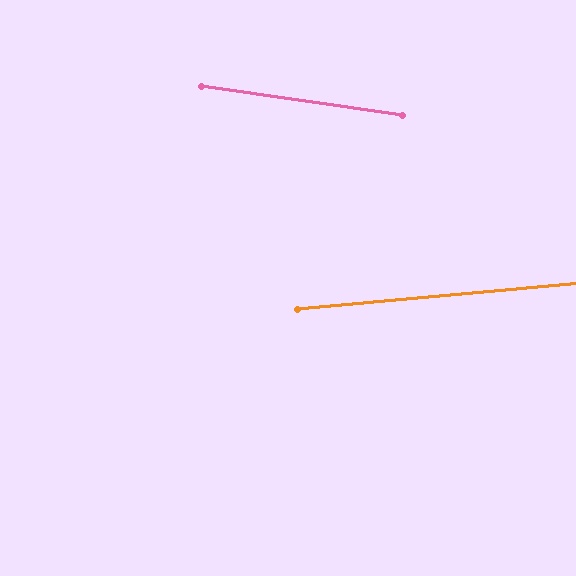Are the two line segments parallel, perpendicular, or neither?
Neither parallel nor perpendicular — they differ by about 14°.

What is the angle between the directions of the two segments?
Approximately 14 degrees.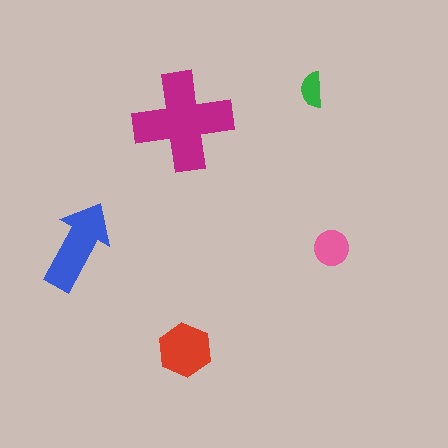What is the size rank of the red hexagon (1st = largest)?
3rd.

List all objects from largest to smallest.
The magenta cross, the blue arrow, the red hexagon, the pink circle, the green semicircle.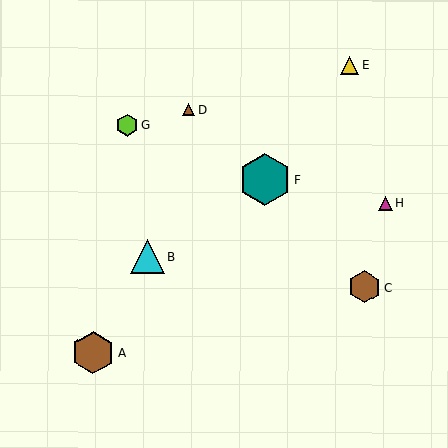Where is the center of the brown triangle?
The center of the brown triangle is at (189, 109).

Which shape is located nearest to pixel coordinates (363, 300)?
The brown hexagon (labeled C) at (365, 287) is nearest to that location.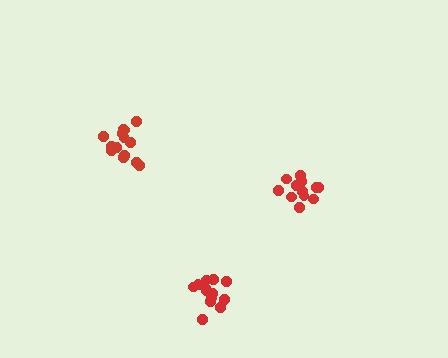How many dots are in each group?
Group 1: 12 dots, Group 2: 14 dots, Group 3: 13 dots (39 total).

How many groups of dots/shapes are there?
There are 3 groups.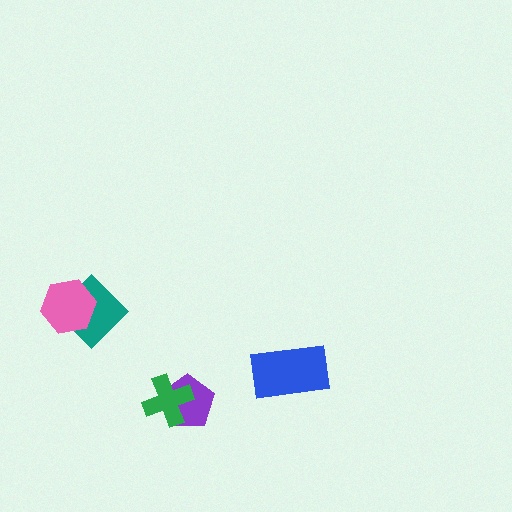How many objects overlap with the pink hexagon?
1 object overlaps with the pink hexagon.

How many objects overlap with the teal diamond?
1 object overlaps with the teal diamond.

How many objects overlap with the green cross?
1 object overlaps with the green cross.